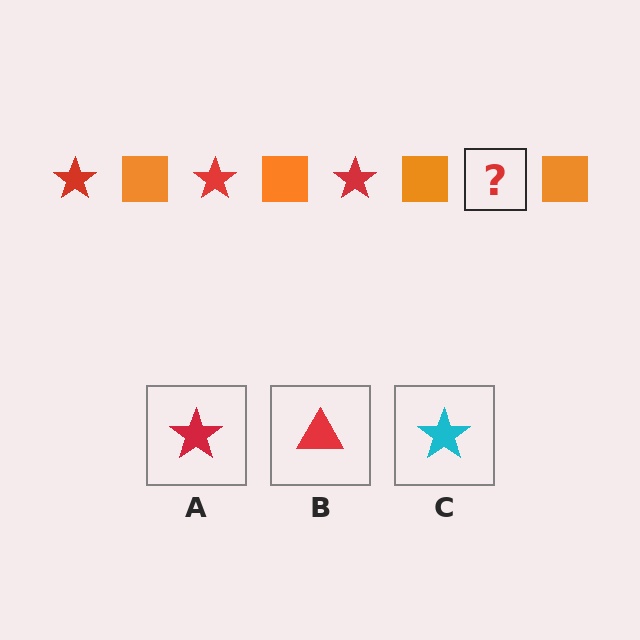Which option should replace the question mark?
Option A.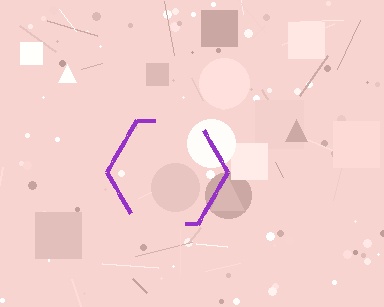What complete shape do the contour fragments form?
The contour fragments form a hexagon.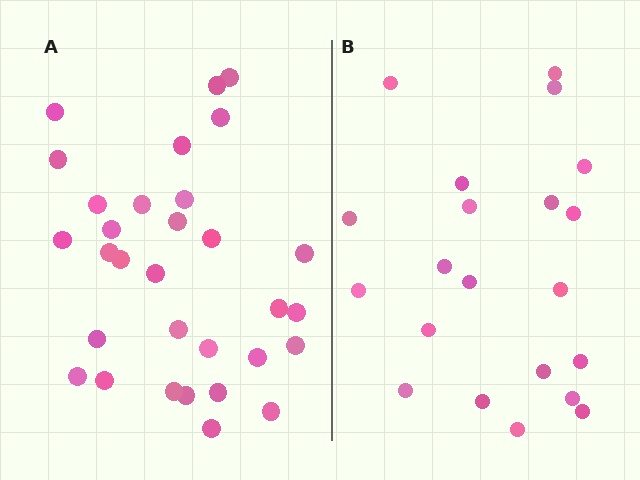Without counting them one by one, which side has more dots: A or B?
Region A (the left region) has more dots.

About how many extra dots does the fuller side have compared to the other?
Region A has roughly 10 or so more dots than region B.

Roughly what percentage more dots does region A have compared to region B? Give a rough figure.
About 50% more.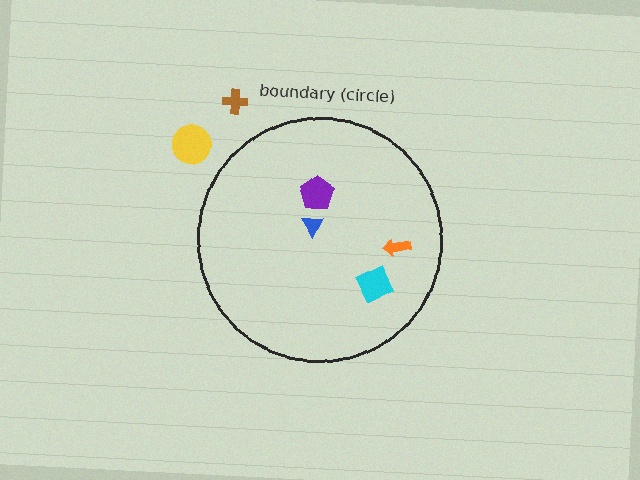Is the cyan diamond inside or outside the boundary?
Inside.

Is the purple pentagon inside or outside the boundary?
Inside.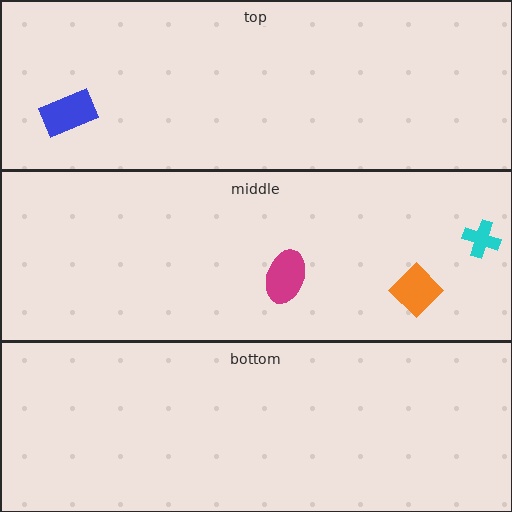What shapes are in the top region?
The blue rectangle.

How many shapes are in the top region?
1.